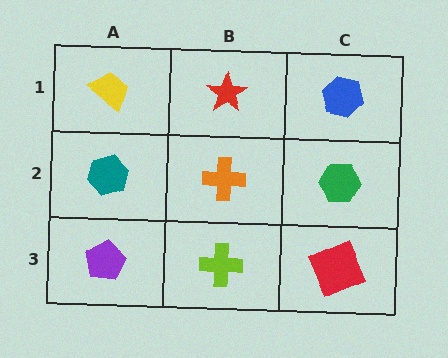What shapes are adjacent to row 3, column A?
A teal hexagon (row 2, column A), a lime cross (row 3, column B).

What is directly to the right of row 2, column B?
A green hexagon.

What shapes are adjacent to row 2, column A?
A yellow trapezoid (row 1, column A), a purple pentagon (row 3, column A), an orange cross (row 2, column B).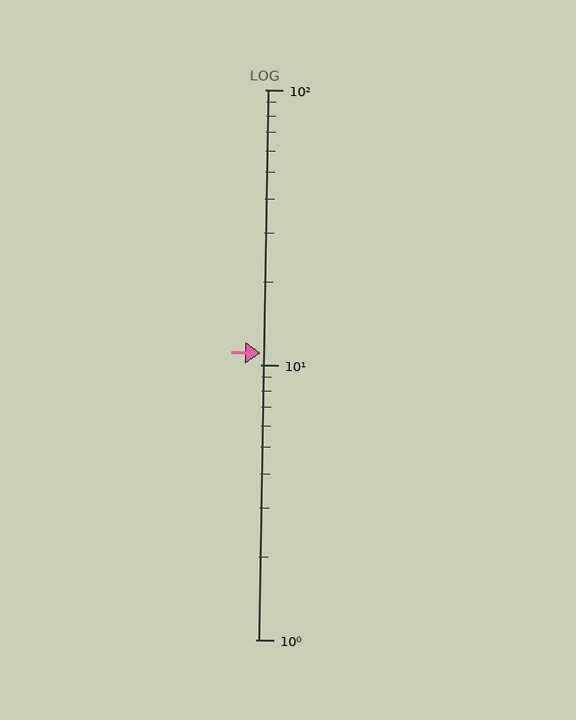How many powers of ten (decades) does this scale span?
The scale spans 2 decades, from 1 to 100.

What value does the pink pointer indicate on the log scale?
The pointer indicates approximately 11.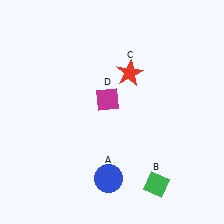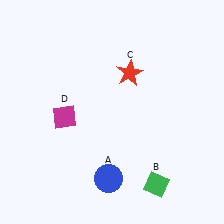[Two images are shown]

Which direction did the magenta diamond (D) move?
The magenta diamond (D) moved left.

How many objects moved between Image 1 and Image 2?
1 object moved between the two images.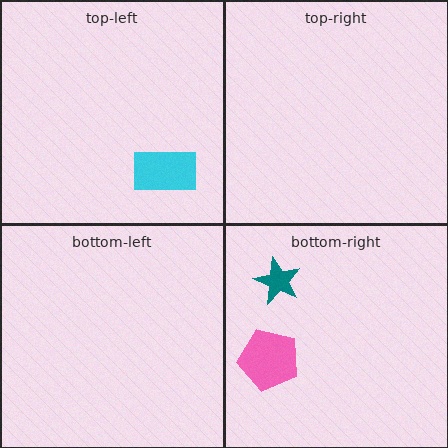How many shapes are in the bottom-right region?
2.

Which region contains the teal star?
The bottom-right region.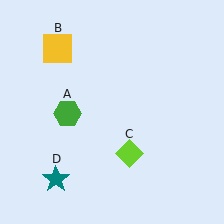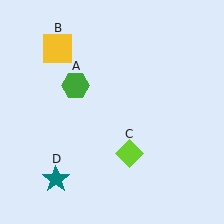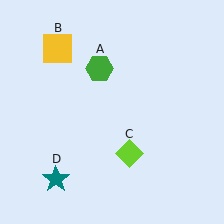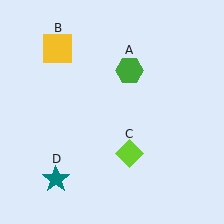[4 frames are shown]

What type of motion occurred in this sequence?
The green hexagon (object A) rotated clockwise around the center of the scene.